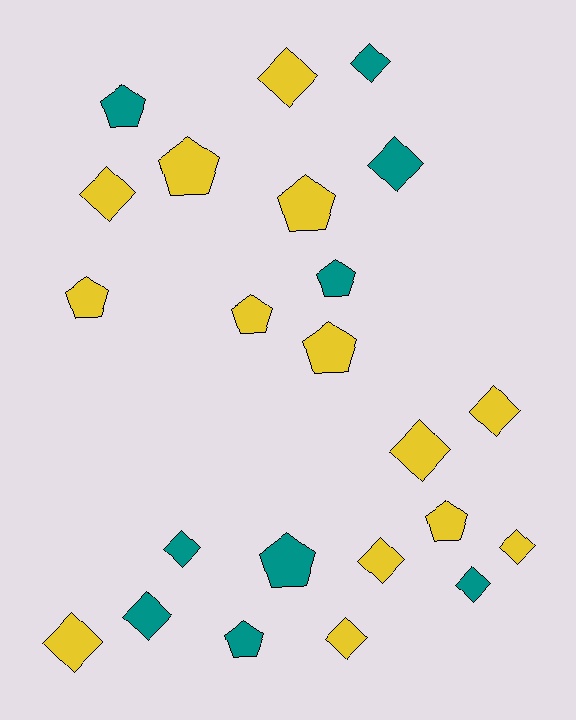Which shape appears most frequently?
Diamond, with 13 objects.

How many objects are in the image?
There are 23 objects.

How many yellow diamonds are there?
There are 8 yellow diamonds.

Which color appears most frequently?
Yellow, with 14 objects.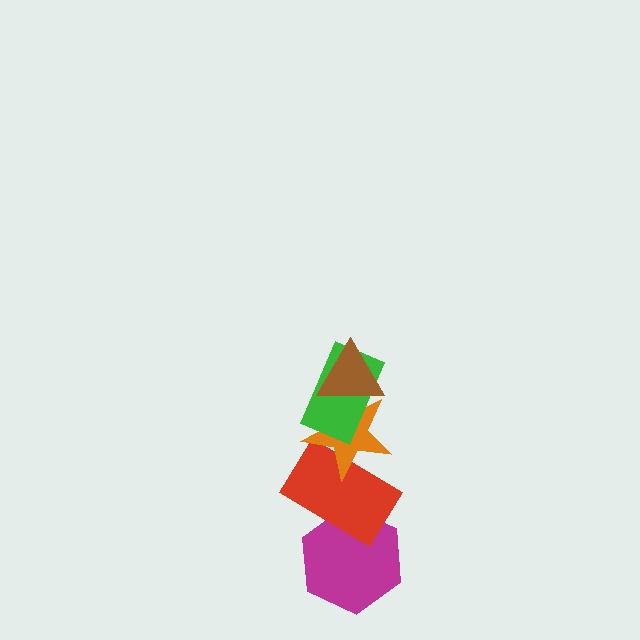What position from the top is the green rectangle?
The green rectangle is 2nd from the top.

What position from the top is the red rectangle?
The red rectangle is 4th from the top.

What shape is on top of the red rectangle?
The orange star is on top of the red rectangle.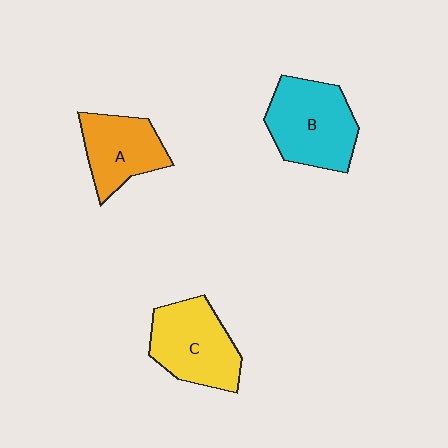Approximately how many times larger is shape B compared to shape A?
Approximately 1.3 times.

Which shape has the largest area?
Shape B (cyan).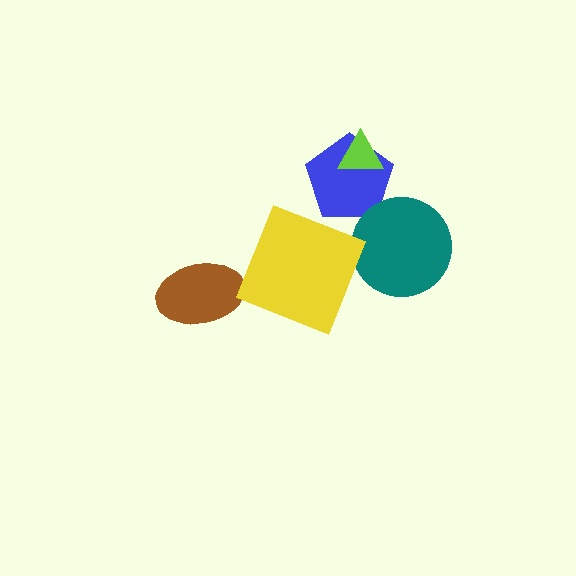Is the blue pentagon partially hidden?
Yes, it is partially covered by another shape.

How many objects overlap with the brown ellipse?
0 objects overlap with the brown ellipse.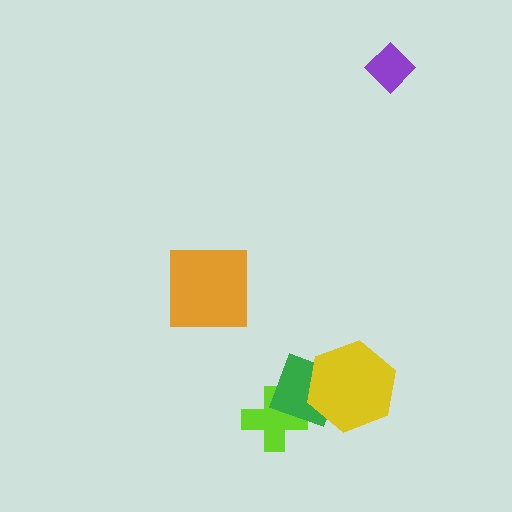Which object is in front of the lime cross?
The green diamond is in front of the lime cross.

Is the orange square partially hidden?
No, no other shape covers it.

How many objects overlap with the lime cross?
1 object overlaps with the lime cross.